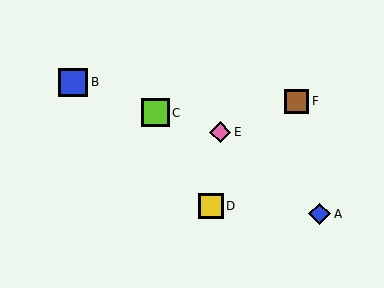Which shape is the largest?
The blue square (labeled B) is the largest.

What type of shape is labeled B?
Shape B is a blue square.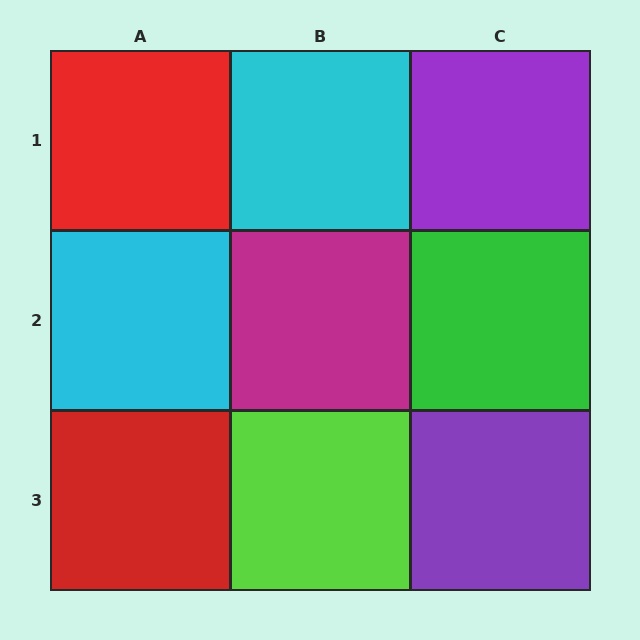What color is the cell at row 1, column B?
Cyan.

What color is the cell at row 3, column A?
Red.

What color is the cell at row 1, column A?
Red.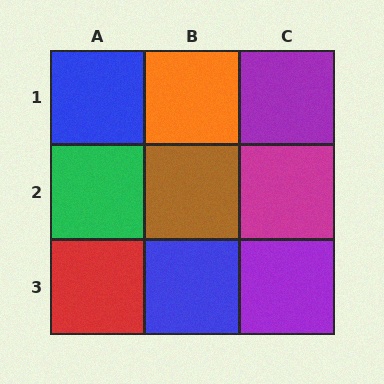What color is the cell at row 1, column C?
Purple.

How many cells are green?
1 cell is green.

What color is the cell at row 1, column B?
Orange.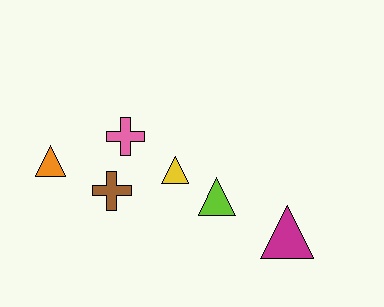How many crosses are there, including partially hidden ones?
There are 2 crosses.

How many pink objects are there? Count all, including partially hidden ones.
There is 1 pink object.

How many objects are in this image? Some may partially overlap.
There are 6 objects.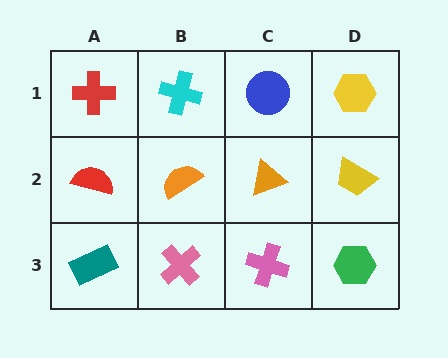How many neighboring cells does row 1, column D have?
2.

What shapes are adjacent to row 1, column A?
A red semicircle (row 2, column A), a cyan cross (row 1, column B).